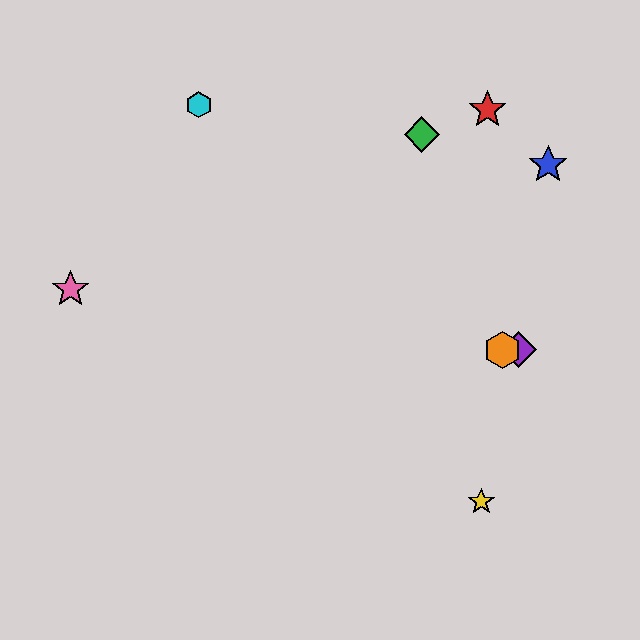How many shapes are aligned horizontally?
2 shapes (the purple diamond, the orange hexagon) are aligned horizontally.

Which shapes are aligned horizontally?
The purple diamond, the orange hexagon are aligned horizontally.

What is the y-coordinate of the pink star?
The pink star is at y≈289.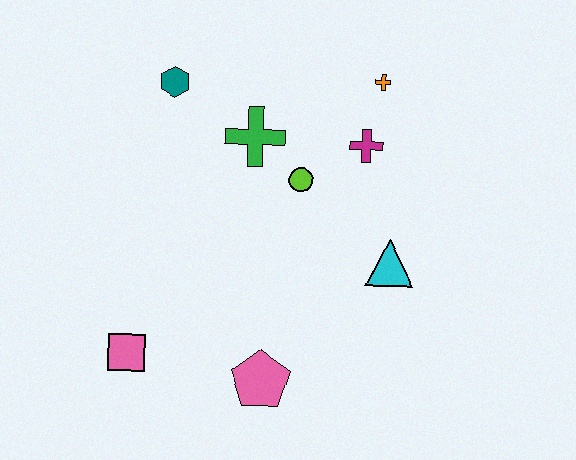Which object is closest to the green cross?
The lime circle is closest to the green cross.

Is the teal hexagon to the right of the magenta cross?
No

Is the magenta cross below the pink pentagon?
No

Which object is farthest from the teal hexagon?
The pink pentagon is farthest from the teal hexagon.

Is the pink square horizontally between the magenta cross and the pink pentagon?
No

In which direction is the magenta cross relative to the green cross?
The magenta cross is to the right of the green cross.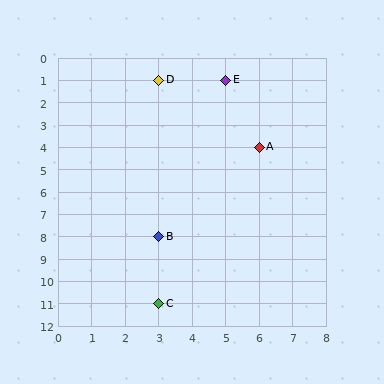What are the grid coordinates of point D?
Point D is at grid coordinates (3, 1).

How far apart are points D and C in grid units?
Points D and C are 10 rows apart.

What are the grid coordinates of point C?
Point C is at grid coordinates (3, 11).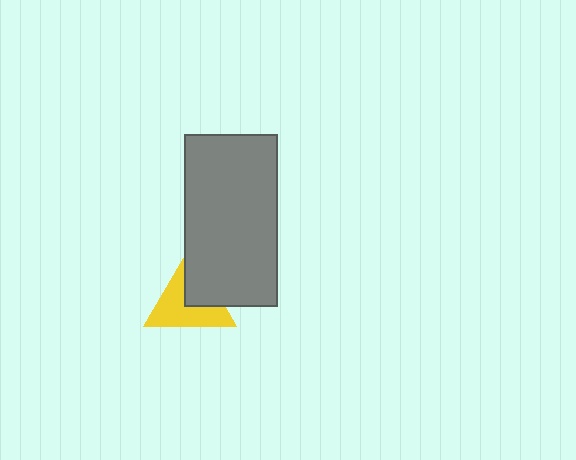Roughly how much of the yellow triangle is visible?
About half of it is visible (roughly 62%).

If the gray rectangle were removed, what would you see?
You would see the complete yellow triangle.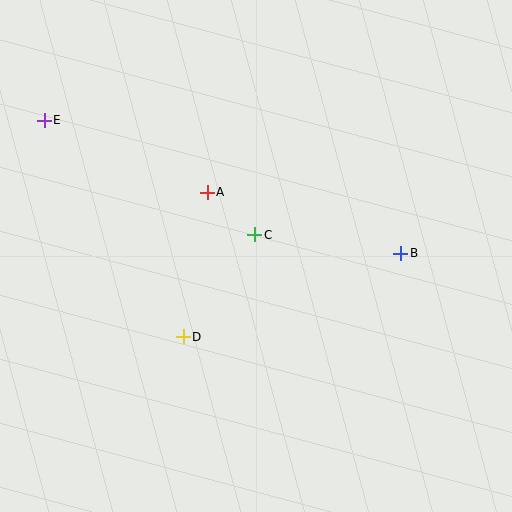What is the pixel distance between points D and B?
The distance between D and B is 233 pixels.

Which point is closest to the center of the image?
Point C at (255, 235) is closest to the center.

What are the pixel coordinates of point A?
Point A is at (207, 192).